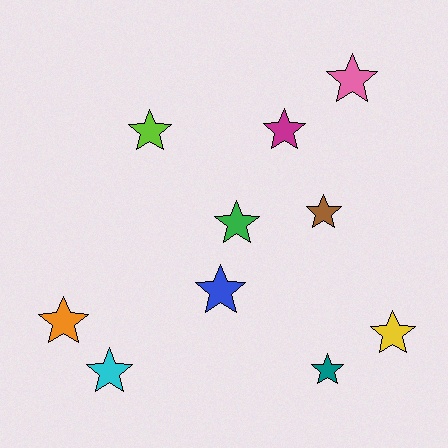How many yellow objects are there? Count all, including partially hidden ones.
There is 1 yellow object.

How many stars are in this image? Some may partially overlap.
There are 10 stars.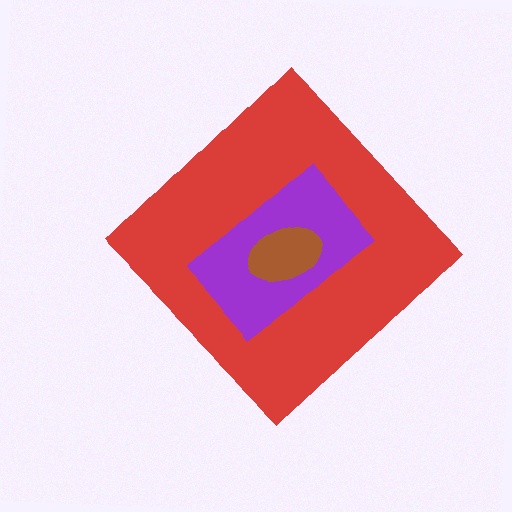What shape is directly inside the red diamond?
The purple rectangle.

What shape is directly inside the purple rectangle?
The brown ellipse.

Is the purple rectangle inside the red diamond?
Yes.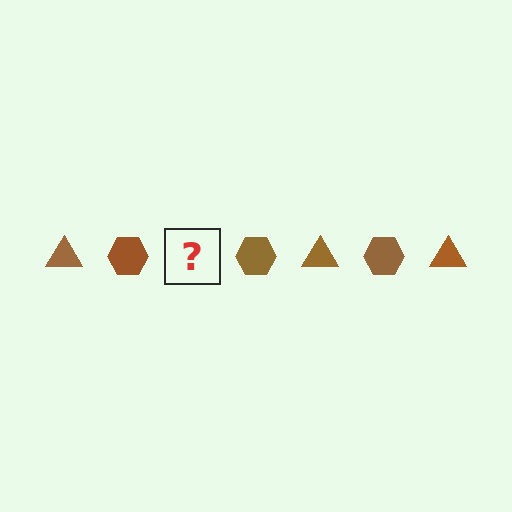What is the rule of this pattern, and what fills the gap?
The rule is that the pattern cycles through triangle, hexagon shapes in brown. The gap should be filled with a brown triangle.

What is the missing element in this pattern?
The missing element is a brown triangle.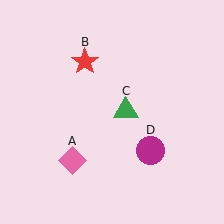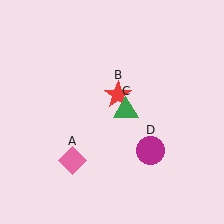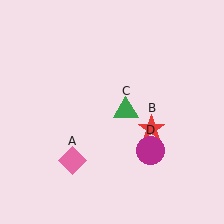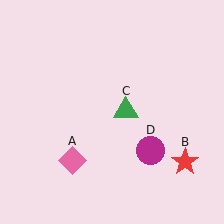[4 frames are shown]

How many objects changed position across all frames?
1 object changed position: red star (object B).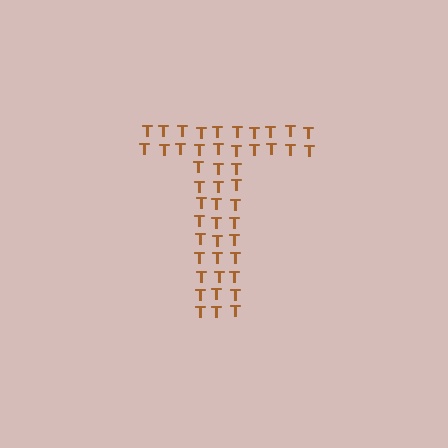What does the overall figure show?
The overall figure shows the letter T.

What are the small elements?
The small elements are letter T's.